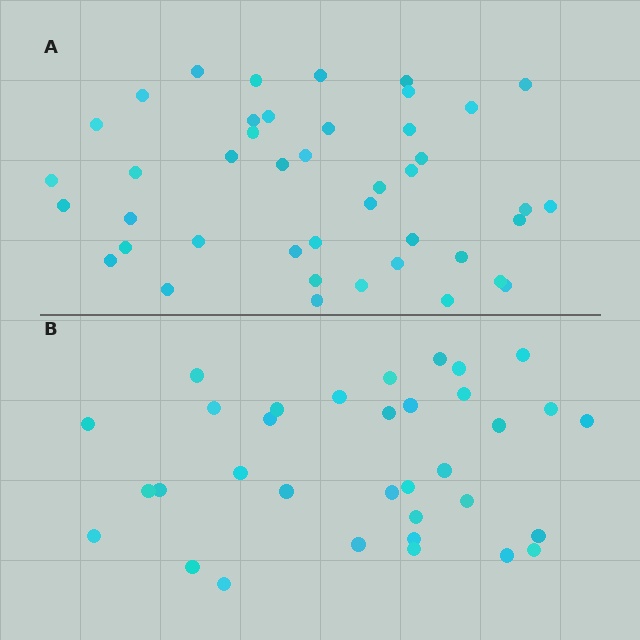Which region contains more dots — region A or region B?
Region A (the top region) has more dots.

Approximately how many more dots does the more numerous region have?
Region A has roughly 8 or so more dots than region B.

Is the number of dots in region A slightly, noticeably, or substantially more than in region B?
Region A has noticeably more, but not dramatically so. The ratio is roughly 1.3 to 1.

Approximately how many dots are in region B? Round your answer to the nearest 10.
About 30 dots. (The exact count is 34, which rounds to 30.)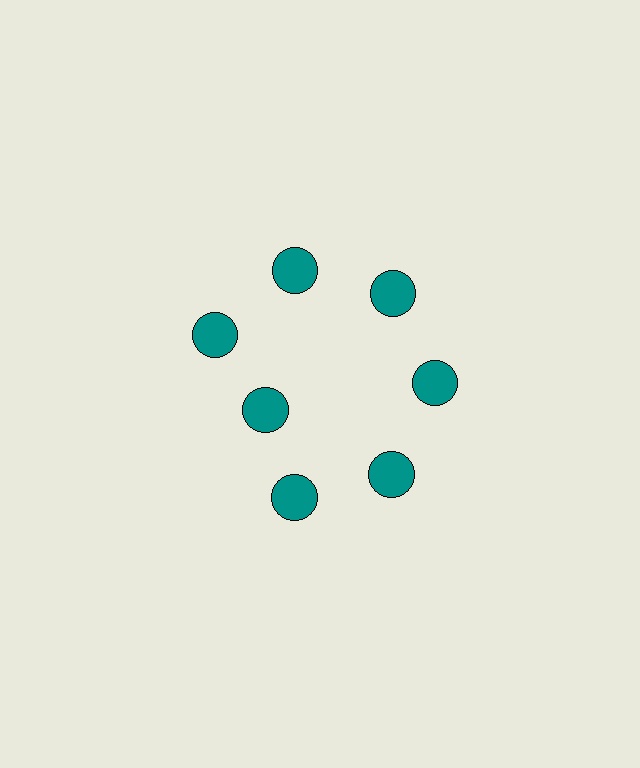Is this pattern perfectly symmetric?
No. The 7 teal circles are arranged in a ring, but one element near the 8 o'clock position is pulled inward toward the center, breaking the 7-fold rotational symmetry.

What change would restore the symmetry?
The symmetry would be restored by moving it outward, back onto the ring so that all 7 circles sit at equal angles and equal distance from the center.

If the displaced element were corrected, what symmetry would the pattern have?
It would have 7-fold rotational symmetry — the pattern would map onto itself every 51 degrees.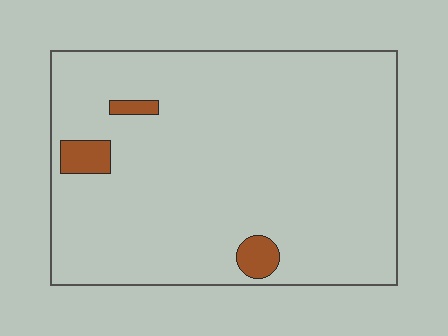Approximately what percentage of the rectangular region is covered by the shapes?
Approximately 5%.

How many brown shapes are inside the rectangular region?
3.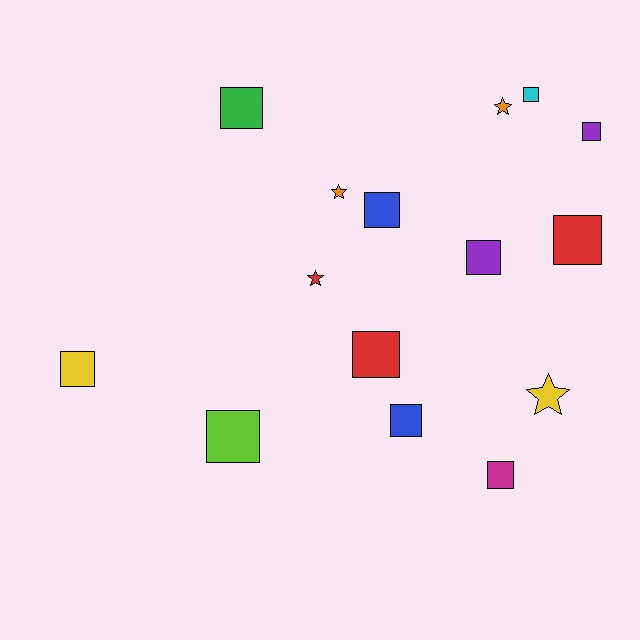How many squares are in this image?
There are 11 squares.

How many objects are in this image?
There are 15 objects.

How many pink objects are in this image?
There are no pink objects.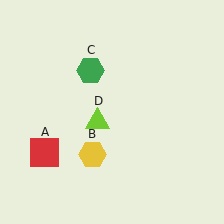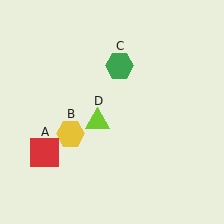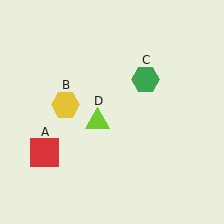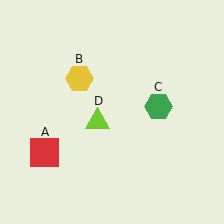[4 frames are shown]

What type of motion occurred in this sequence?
The yellow hexagon (object B), green hexagon (object C) rotated clockwise around the center of the scene.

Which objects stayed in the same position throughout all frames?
Red square (object A) and lime triangle (object D) remained stationary.